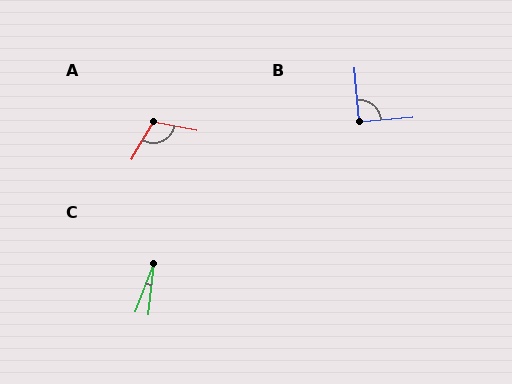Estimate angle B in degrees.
Approximately 90 degrees.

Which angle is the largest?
A, at approximately 110 degrees.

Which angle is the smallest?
C, at approximately 15 degrees.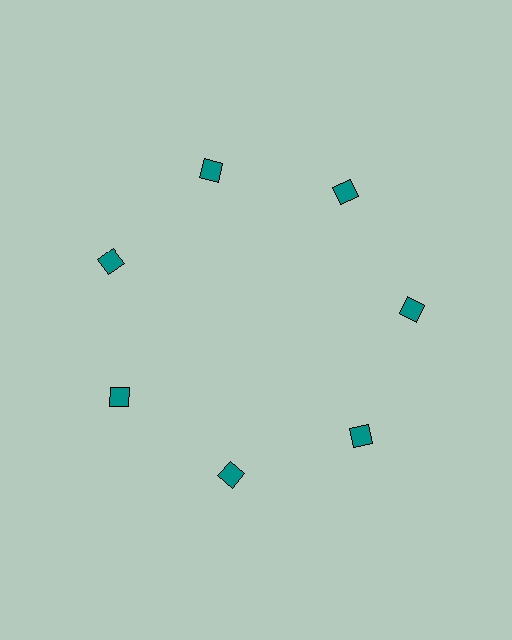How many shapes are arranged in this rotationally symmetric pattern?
There are 7 shapes, arranged in 7 groups of 1.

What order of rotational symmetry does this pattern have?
This pattern has 7-fold rotational symmetry.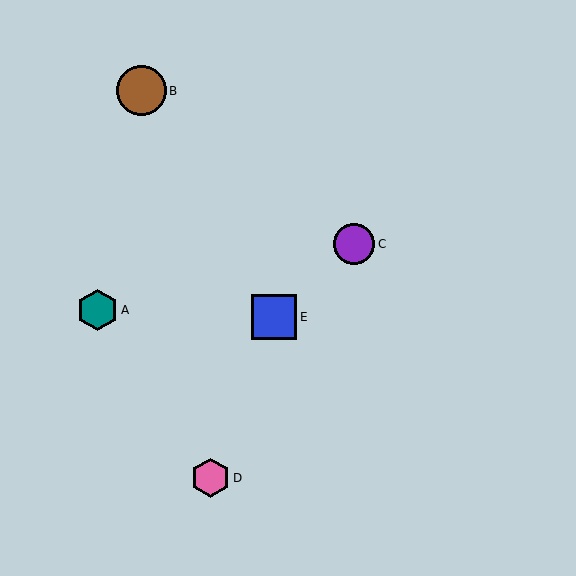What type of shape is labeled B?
Shape B is a brown circle.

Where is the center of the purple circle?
The center of the purple circle is at (354, 244).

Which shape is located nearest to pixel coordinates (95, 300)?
The teal hexagon (labeled A) at (98, 310) is nearest to that location.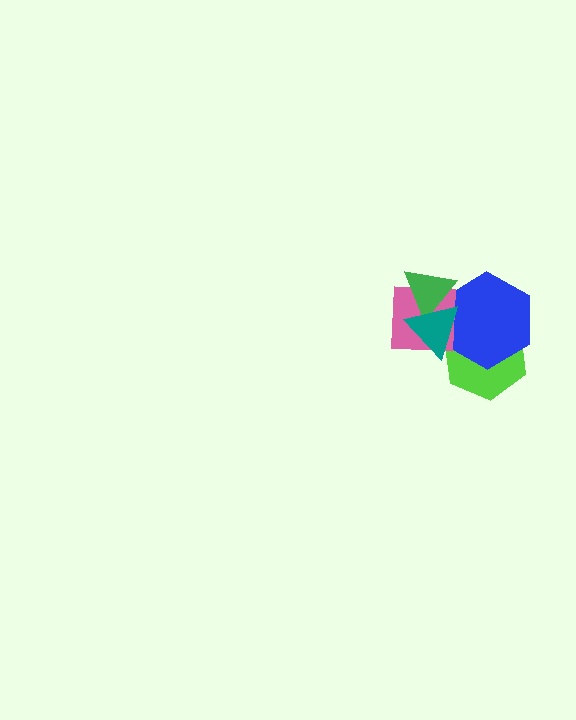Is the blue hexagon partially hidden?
Yes, it is partially covered by another shape.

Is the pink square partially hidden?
Yes, it is partially covered by another shape.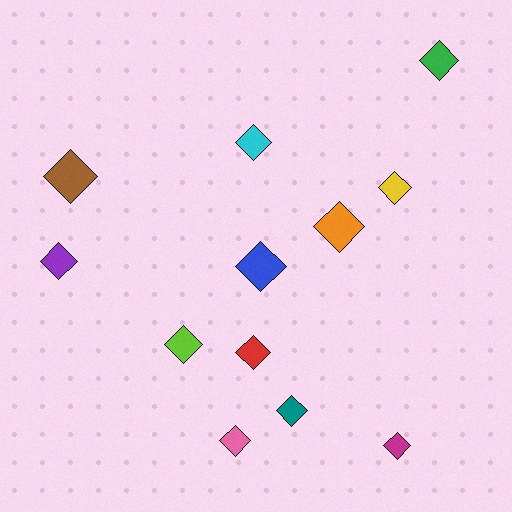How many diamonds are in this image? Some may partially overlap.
There are 12 diamonds.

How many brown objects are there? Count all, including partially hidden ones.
There is 1 brown object.